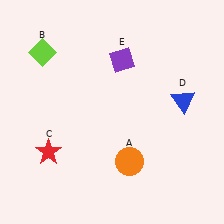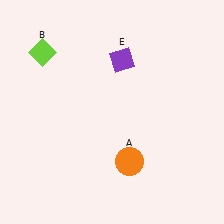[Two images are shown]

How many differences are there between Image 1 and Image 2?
There are 2 differences between the two images.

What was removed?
The blue triangle (D), the red star (C) were removed in Image 2.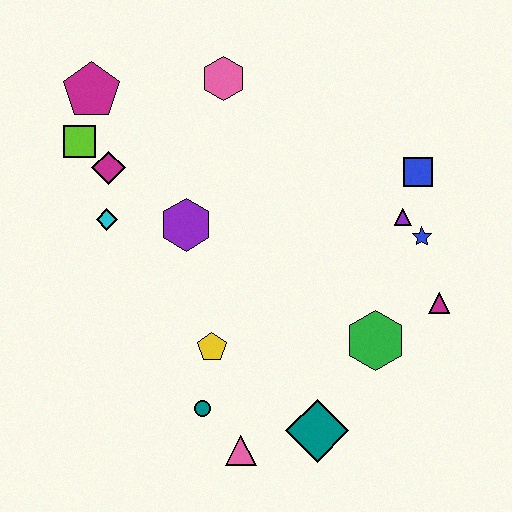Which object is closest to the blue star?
The purple triangle is closest to the blue star.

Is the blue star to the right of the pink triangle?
Yes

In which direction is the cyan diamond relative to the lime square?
The cyan diamond is below the lime square.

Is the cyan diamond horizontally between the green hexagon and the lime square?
Yes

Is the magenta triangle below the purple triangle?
Yes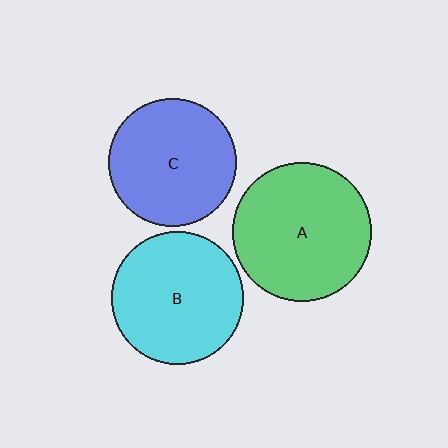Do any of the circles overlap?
No, none of the circles overlap.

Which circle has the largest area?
Circle A (green).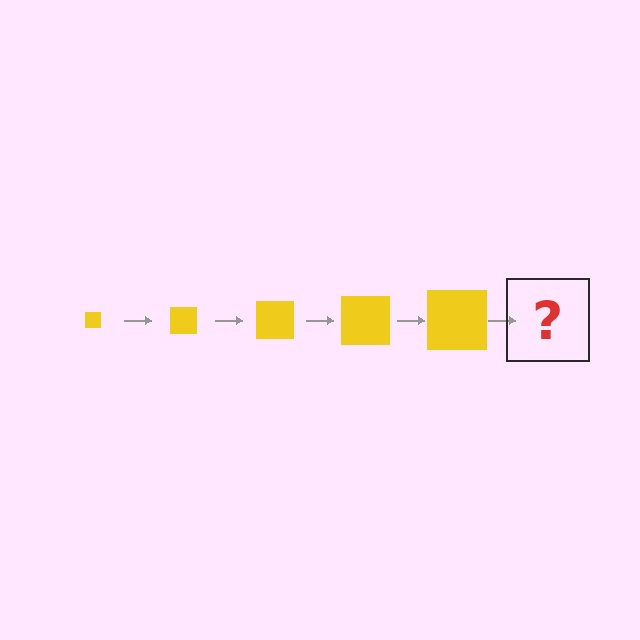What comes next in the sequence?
The next element should be a yellow square, larger than the previous one.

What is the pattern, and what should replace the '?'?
The pattern is that the square gets progressively larger each step. The '?' should be a yellow square, larger than the previous one.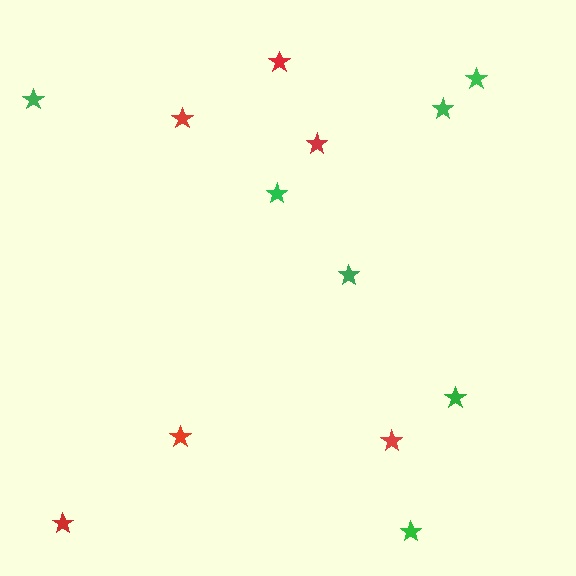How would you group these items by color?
There are 2 groups: one group of red stars (6) and one group of green stars (7).